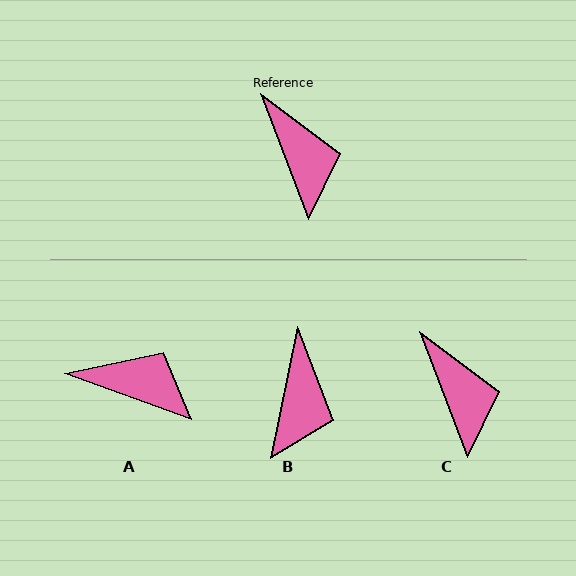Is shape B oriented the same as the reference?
No, it is off by about 33 degrees.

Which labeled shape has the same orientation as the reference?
C.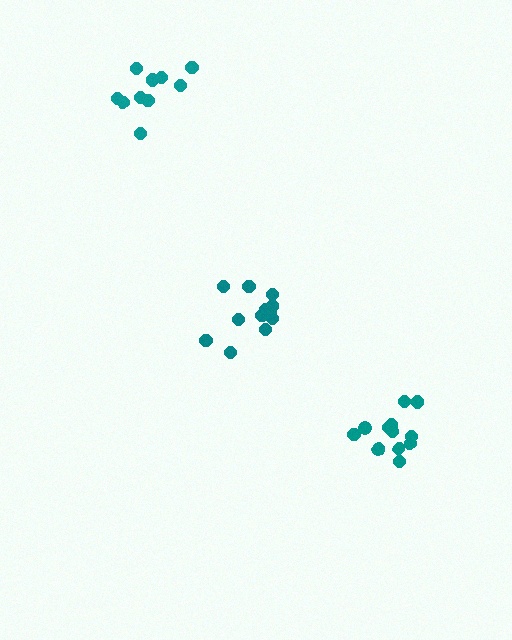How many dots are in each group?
Group 1: 12 dots, Group 2: 12 dots, Group 3: 10 dots (34 total).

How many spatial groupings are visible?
There are 3 spatial groupings.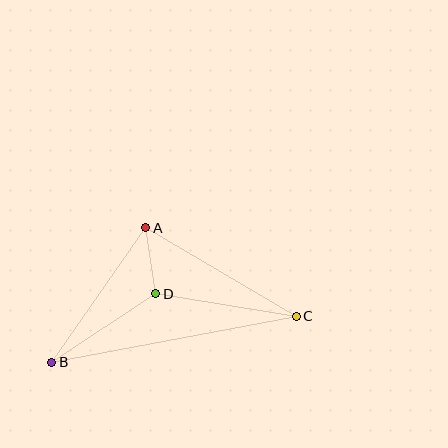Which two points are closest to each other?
Points A and D are closest to each other.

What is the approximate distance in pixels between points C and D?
The distance between C and D is approximately 143 pixels.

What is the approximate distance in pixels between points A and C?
The distance between A and C is approximately 175 pixels.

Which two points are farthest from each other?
Points B and C are farthest from each other.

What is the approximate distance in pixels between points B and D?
The distance between B and D is approximately 124 pixels.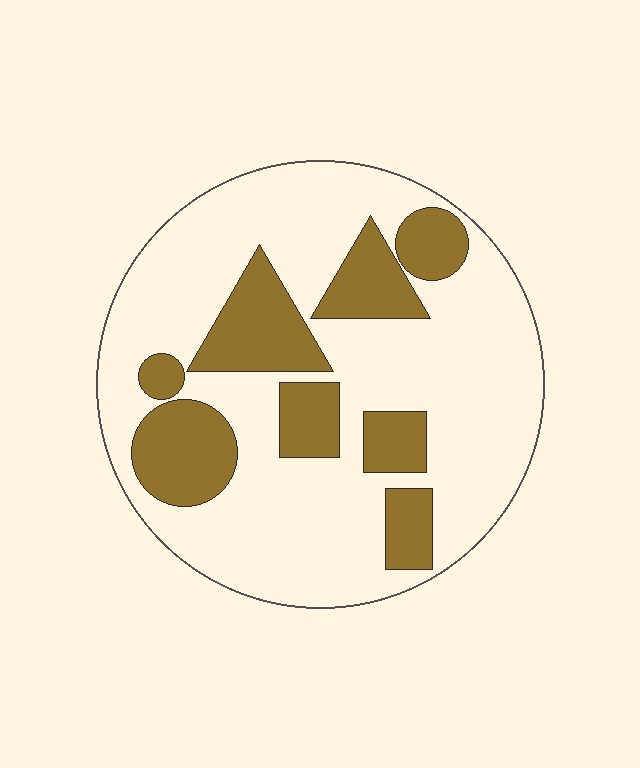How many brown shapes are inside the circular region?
8.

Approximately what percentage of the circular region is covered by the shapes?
Approximately 30%.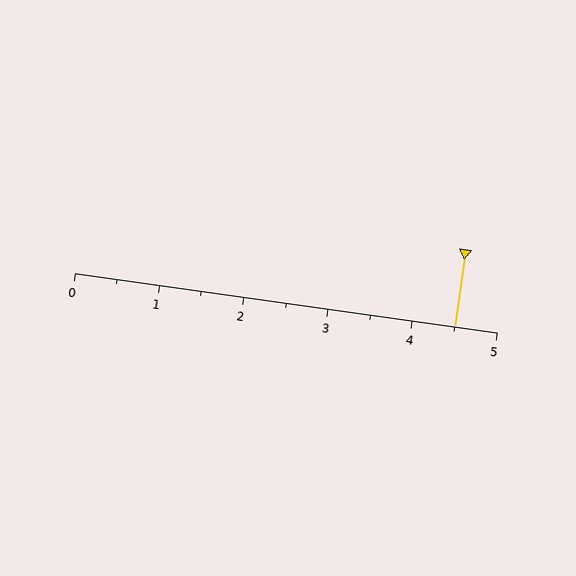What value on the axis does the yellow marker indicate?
The marker indicates approximately 4.5.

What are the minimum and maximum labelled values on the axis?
The axis runs from 0 to 5.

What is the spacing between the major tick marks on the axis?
The major ticks are spaced 1 apart.